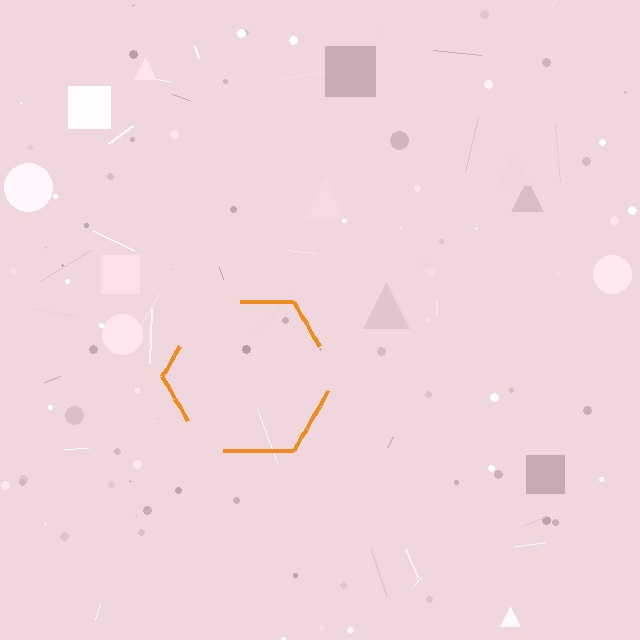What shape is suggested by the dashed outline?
The dashed outline suggests a hexagon.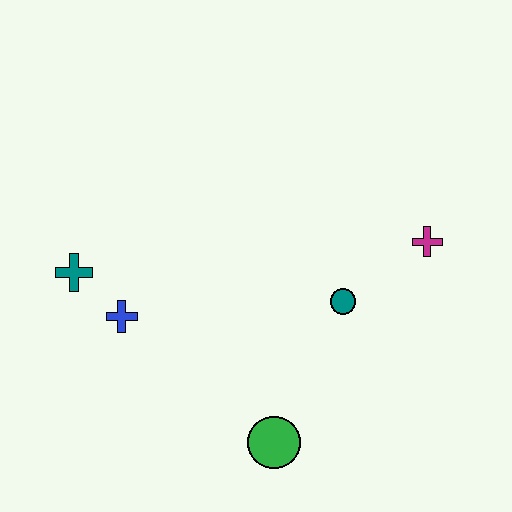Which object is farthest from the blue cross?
The magenta cross is farthest from the blue cross.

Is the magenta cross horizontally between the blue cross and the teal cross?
No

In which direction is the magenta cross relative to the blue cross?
The magenta cross is to the right of the blue cross.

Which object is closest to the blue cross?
The teal cross is closest to the blue cross.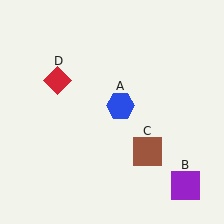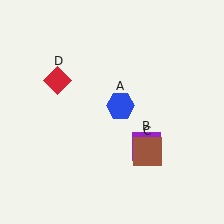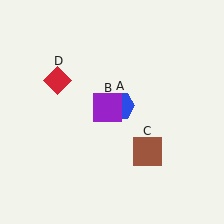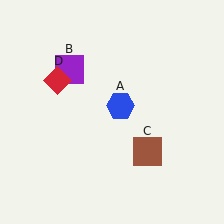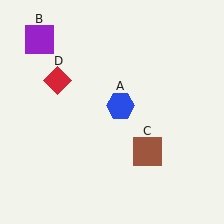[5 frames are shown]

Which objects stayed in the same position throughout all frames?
Blue hexagon (object A) and brown square (object C) and red diamond (object D) remained stationary.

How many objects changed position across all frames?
1 object changed position: purple square (object B).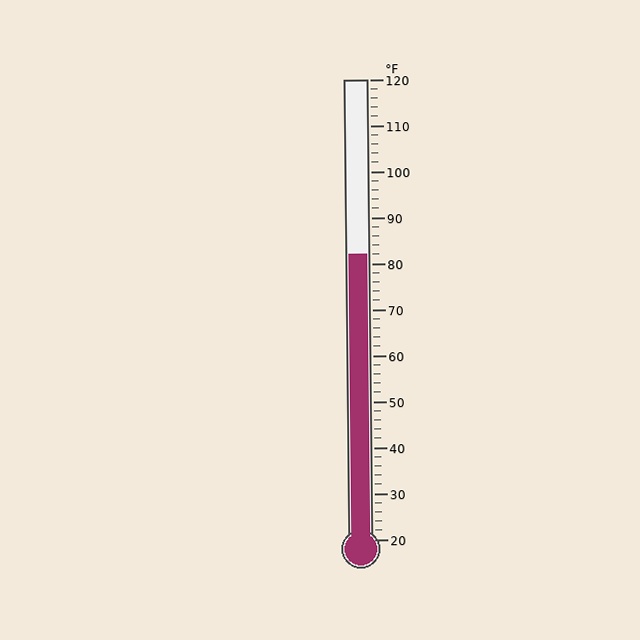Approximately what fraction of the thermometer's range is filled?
The thermometer is filled to approximately 60% of its range.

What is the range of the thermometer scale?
The thermometer scale ranges from 20°F to 120°F.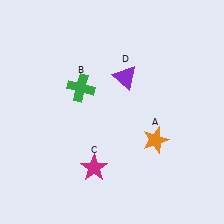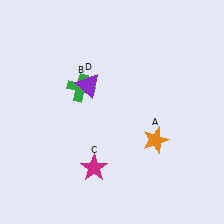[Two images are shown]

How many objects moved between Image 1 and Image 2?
1 object moved between the two images.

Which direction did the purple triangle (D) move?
The purple triangle (D) moved left.